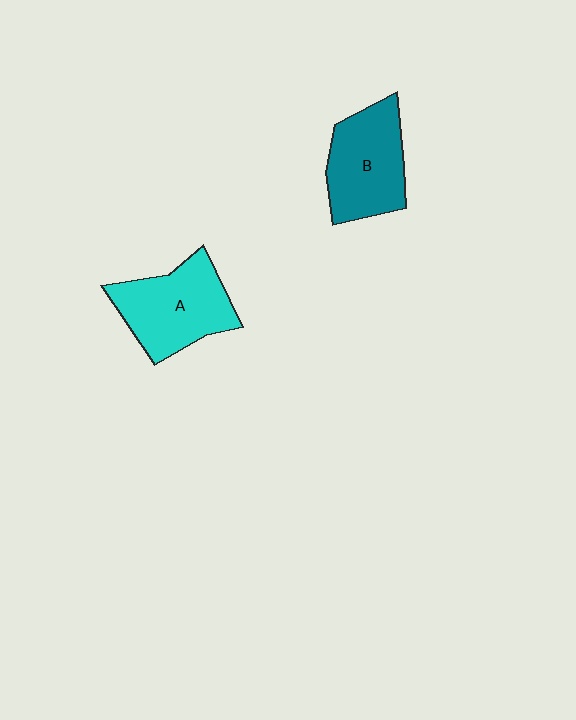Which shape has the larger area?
Shape A (cyan).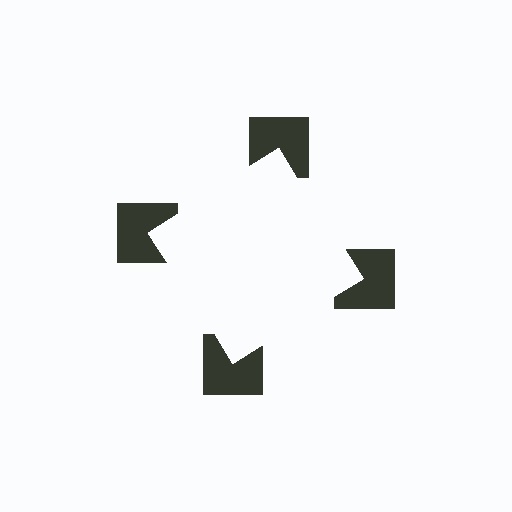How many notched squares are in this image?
There are 4 — one at each vertex of the illusory square.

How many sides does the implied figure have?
4 sides.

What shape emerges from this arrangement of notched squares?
An illusory square — its edges are inferred from the aligned wedge cuts in the notched squares, not physically drawn.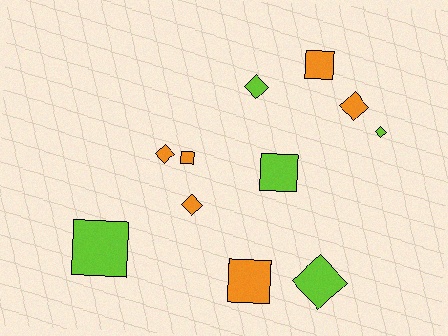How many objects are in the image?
There are 11 objects.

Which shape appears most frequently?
Diamond, with 6 objects.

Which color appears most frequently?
Orange, with 6 objects.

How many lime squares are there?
There are 2 lime squares.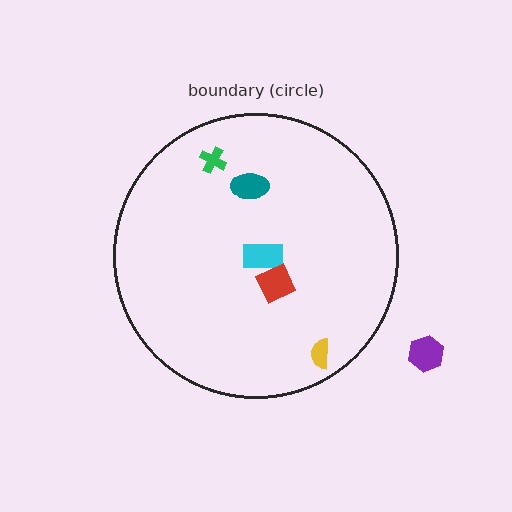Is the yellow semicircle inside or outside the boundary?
Inside.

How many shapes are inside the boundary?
5 inside, 1 outside.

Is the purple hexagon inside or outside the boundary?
Outside.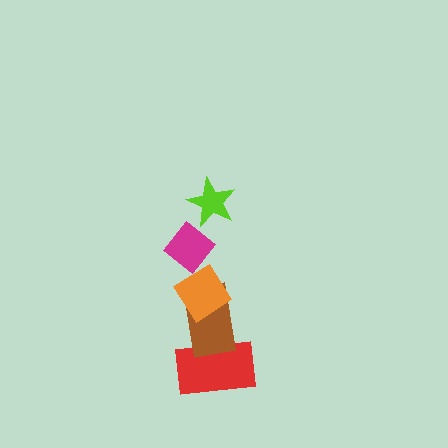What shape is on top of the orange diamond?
The magenta diamond is on top of the orange diamond.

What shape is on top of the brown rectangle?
The orange diamond is on top of the brown rectangle.